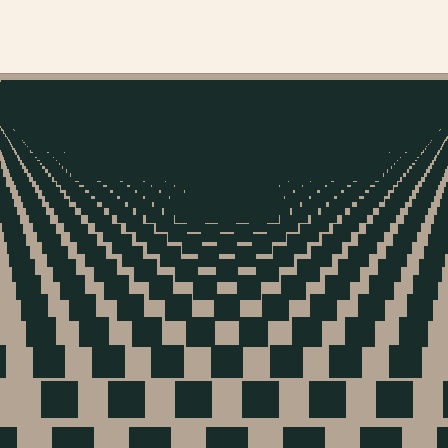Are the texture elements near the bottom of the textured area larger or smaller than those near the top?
Larger. Near the bottom, elements are closer to the viewer and appear at a bigger on-screen size.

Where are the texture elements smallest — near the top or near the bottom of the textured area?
Near the top.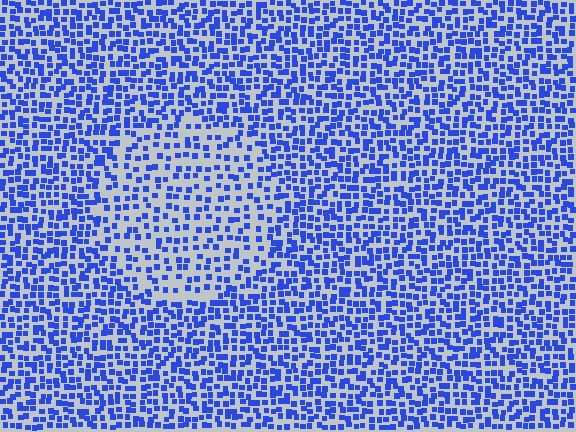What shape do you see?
I see a circle.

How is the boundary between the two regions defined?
The boundary is defined by a change in element density (approximately 1.7x ratio). All elements are the same color, size, and shape.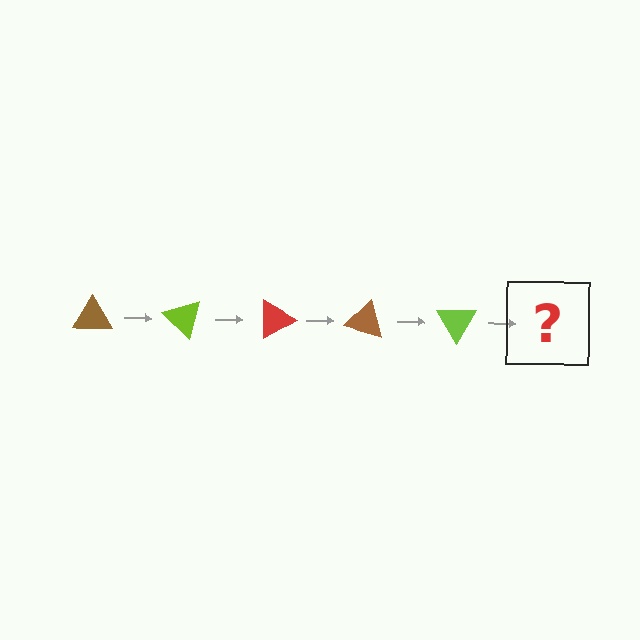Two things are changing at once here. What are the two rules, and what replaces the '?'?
The two rules are that it rotates 45 degrees each step and the color cycles through brown, lime, and red. The '?' should be a red triangle, rotated 225 degrees from the start.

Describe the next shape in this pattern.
It should be a red triangle, rotated 225 degrees from the start.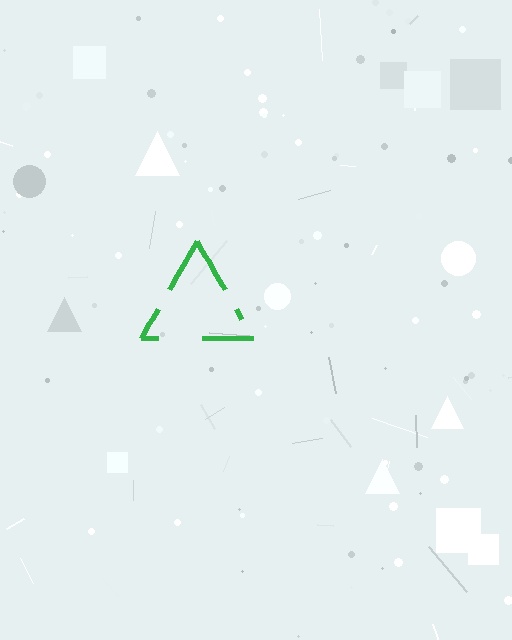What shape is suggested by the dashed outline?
The dashed outline suggests a triangle.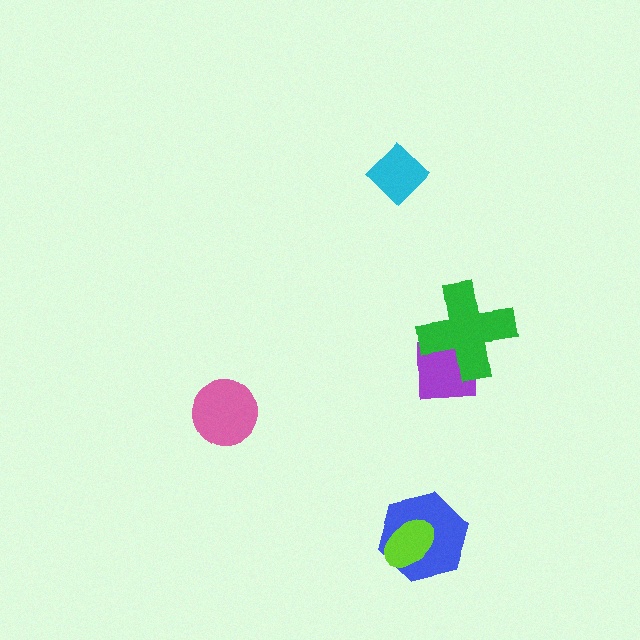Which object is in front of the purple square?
The green cross is in front of the purple square.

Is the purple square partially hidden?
Yes, it is partially covered by another shape.